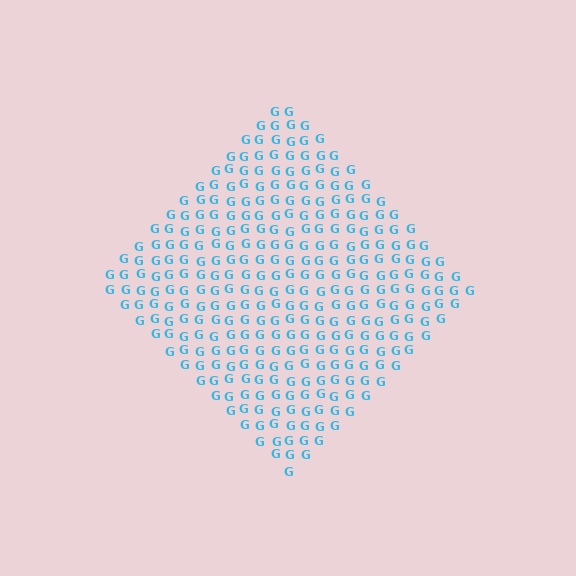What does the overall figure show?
The overall figure shows a diamond.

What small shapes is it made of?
It is made of small letter G's.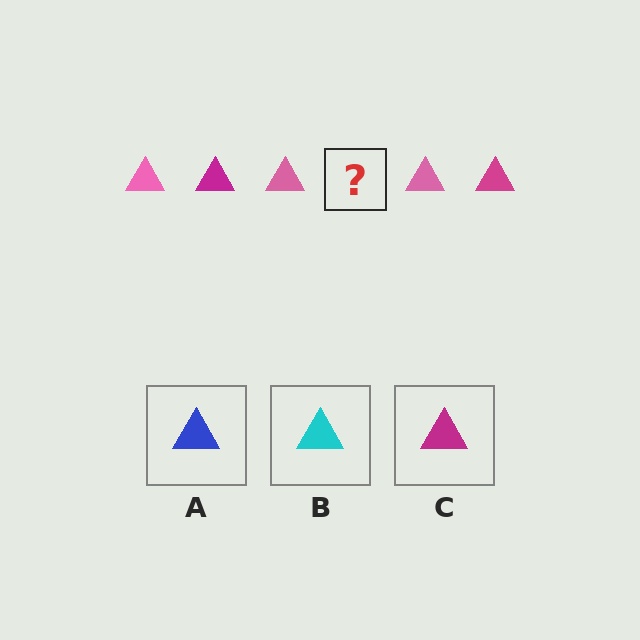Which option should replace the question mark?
Option C.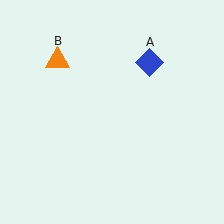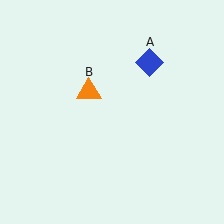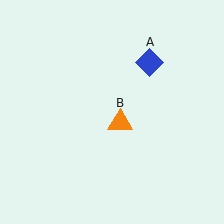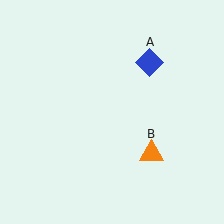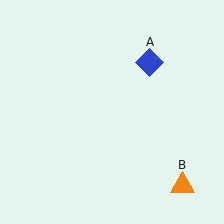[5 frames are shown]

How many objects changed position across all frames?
1 object changed position: orange triangle (object B).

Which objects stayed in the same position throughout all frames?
Blue diamond (object A) remained stationary.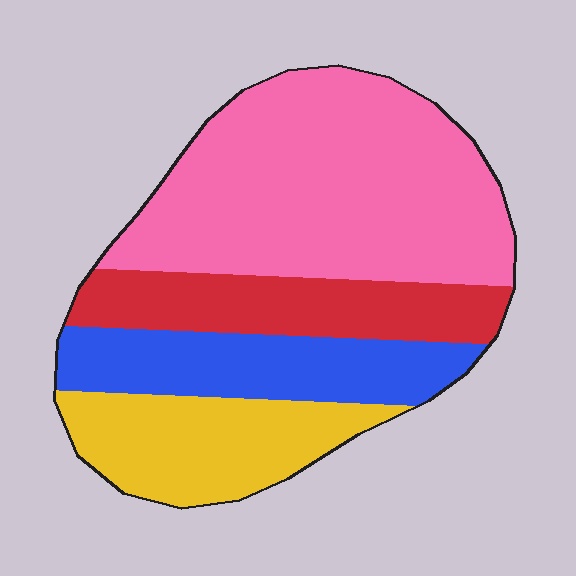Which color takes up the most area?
Pink, at roughly 45%.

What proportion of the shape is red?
Red covers roughly 20% of the shape.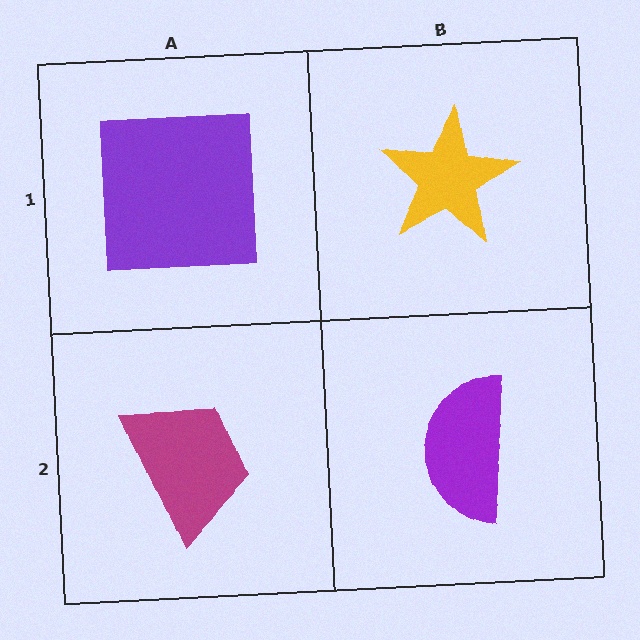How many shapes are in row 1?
2 shapes.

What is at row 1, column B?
A yellow star.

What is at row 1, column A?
A purple square.